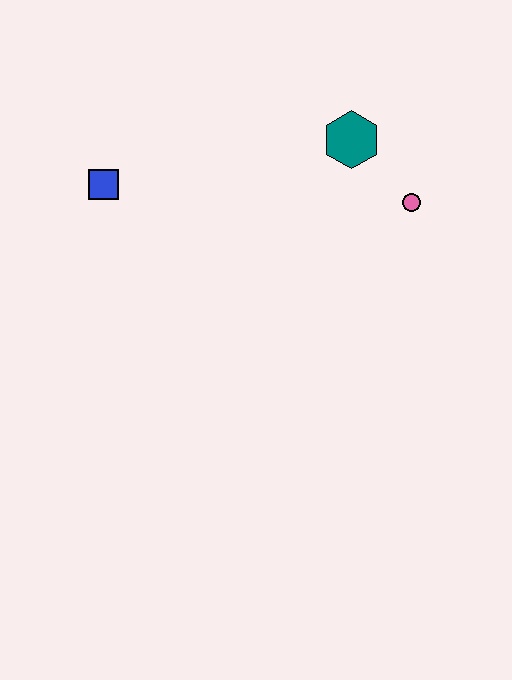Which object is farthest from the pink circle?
The blue square is farthest from the pink circle.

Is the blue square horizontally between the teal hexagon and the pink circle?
No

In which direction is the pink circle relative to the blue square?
The pink circle is to the right of the blue square.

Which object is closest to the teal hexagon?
The pink circle is closest to the teal hexagon.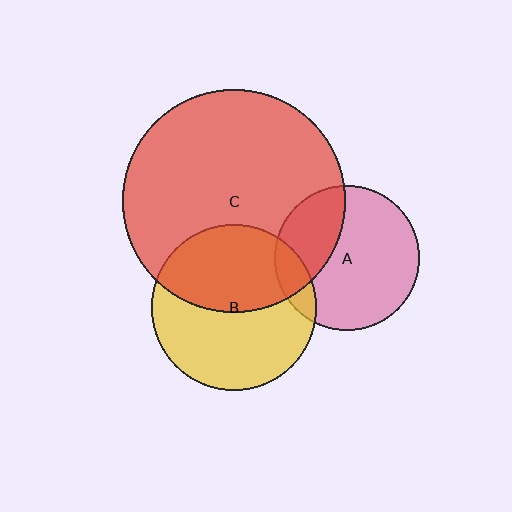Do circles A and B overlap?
Yes.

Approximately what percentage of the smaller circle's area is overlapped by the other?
Approximately 10%.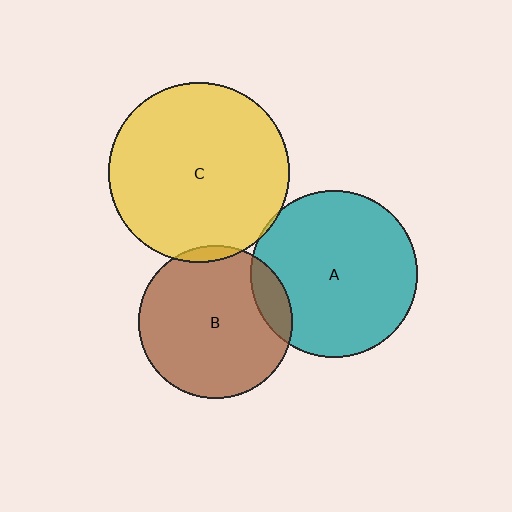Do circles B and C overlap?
Yes.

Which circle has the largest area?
Circle C (yellow).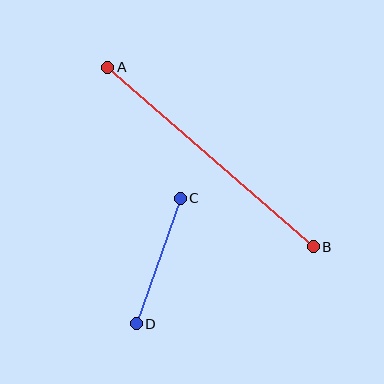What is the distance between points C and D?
The distance is approximately 133 pixels.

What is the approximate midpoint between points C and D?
The midpoint is at approximately (158, 261) pixels.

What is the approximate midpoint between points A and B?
The midpoint is at approximately (210, 157) pixels.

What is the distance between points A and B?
The distance is approximately 273 pixels.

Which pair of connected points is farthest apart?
Points A and B are farthest apart.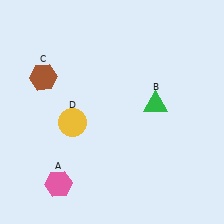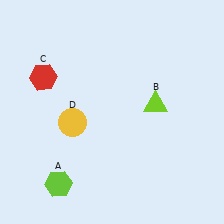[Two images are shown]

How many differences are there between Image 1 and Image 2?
There are 3 differences between the two images.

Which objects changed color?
A changed from pink to lime. B changed from green to lime. C changed from brown to red.